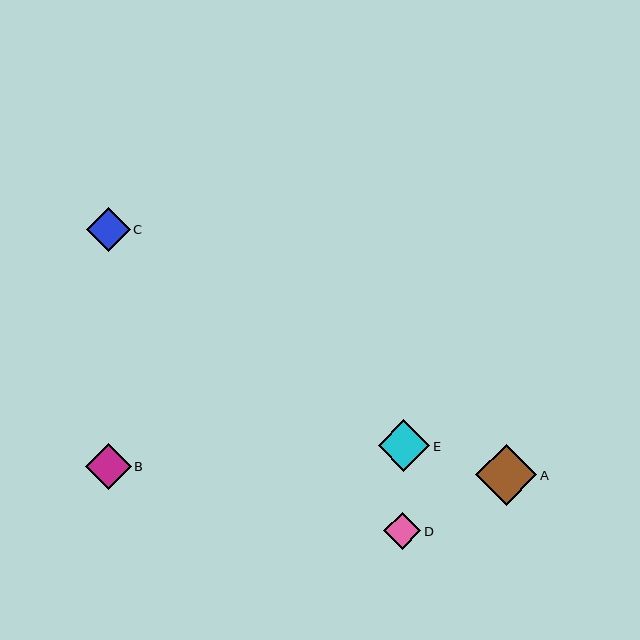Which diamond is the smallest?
Diamond D is the smallest with a size of approximately 37 pixels.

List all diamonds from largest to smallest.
From largest to smallest: A, E, B, C, D.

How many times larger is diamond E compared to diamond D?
Diamond E is approximately 1.4 times the size of diamond D.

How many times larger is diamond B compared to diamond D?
Diamond B is approximately 1.2 times the size of diamond D.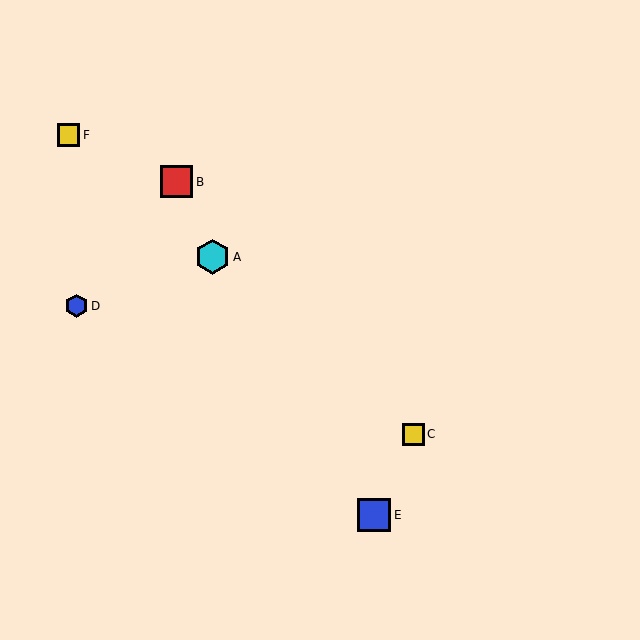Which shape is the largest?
The cyan hexagon (labeled A) is the largest.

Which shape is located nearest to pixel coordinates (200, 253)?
The cyan hexagon (labeled A) at (213, 257) is nearest to that location.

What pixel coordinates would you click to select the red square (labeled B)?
Click at (177, 182) to select the red square B.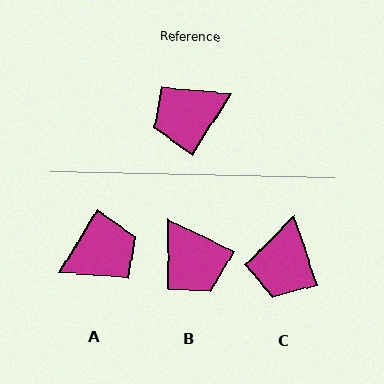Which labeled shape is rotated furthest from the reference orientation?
A, about 179 degrees away.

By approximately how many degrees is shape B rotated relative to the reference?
Approximately 95 degrees counter-clockwise.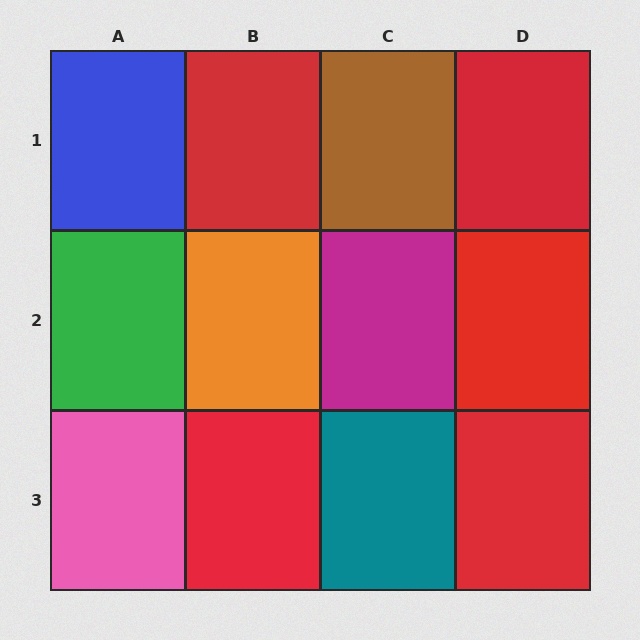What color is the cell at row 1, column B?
Red.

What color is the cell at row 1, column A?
Blue.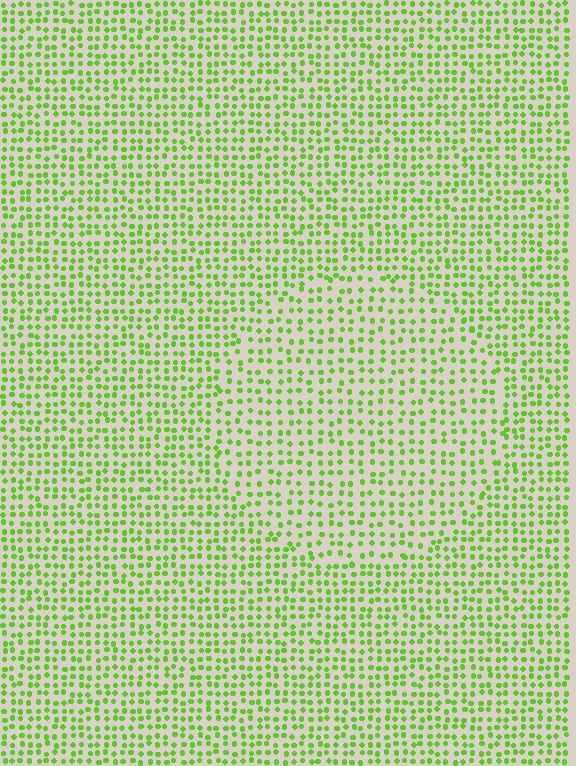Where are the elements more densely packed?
The elements are more densely packed outside the circle boundary.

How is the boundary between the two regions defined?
The boundary is defined by a change in element density (approximately 1.4x ratio). All elements are the same color, size, and shape.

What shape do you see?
I see a circle.